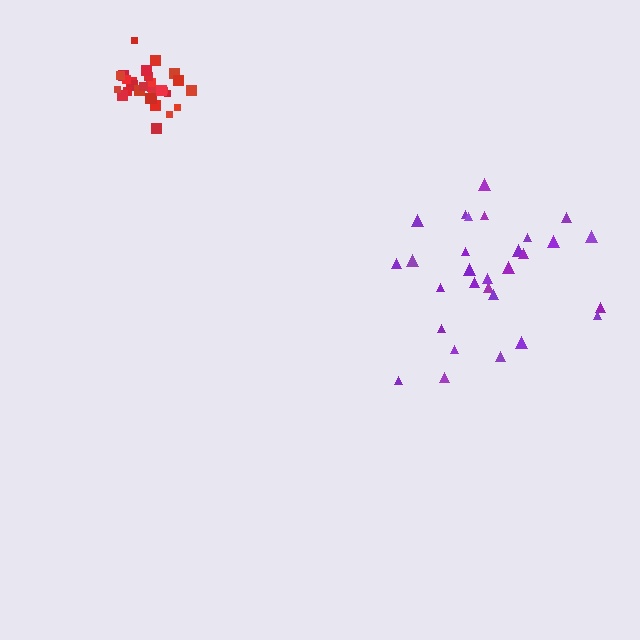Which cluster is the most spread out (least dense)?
Purple.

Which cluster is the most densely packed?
Red.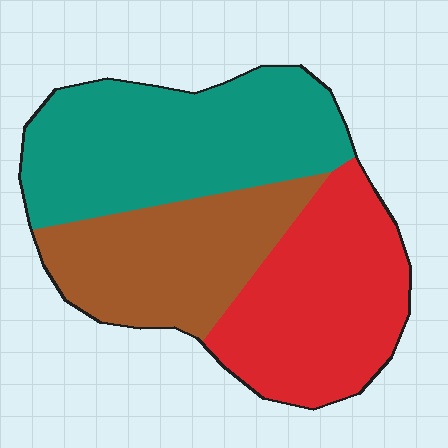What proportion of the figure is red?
Red takes up between a quarter and a half of the figure.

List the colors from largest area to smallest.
From largest to smallest: teal, red, brown.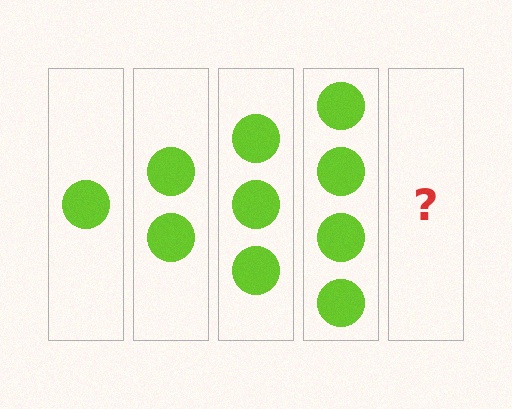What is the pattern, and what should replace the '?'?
The pattern is that each step adds one more circle. The '?' should be 5 circles.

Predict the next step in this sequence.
The next step is 5 circles.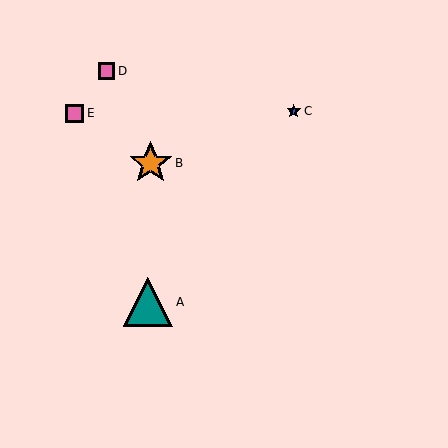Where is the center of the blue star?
The center of the blue star is at (294, 111).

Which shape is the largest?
The teal triangle (labeled A) is the largest.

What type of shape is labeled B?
Shape B is an orange star.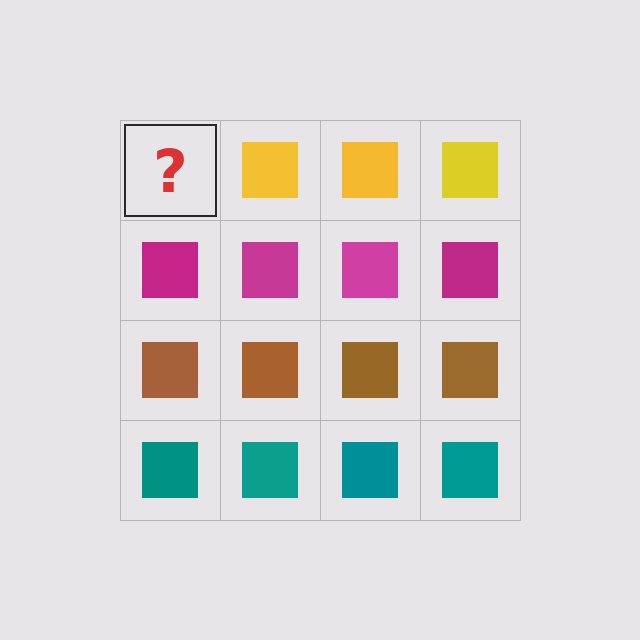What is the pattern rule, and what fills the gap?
The rule is that each row has a consistent color. The gap should be filled with a yellow square.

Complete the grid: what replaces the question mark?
The question mark should be replaced with a yellow square.